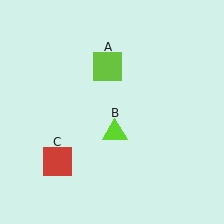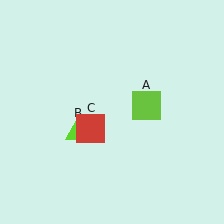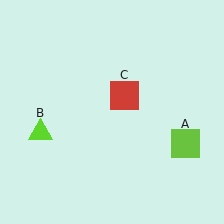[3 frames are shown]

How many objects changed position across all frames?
3 objects changed position: lime square (object A), lime triangle (object B), red square (object C).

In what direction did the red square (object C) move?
The red square (object C) moved up and to the right.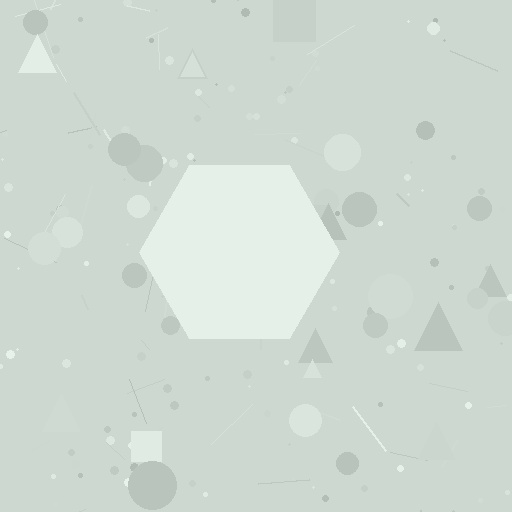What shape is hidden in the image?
A hexagon is hidden in the image.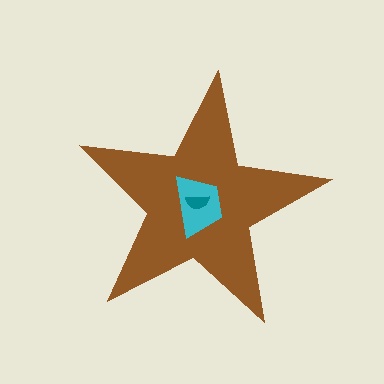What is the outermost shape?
The brown star.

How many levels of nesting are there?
3.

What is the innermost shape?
The teal semicircle.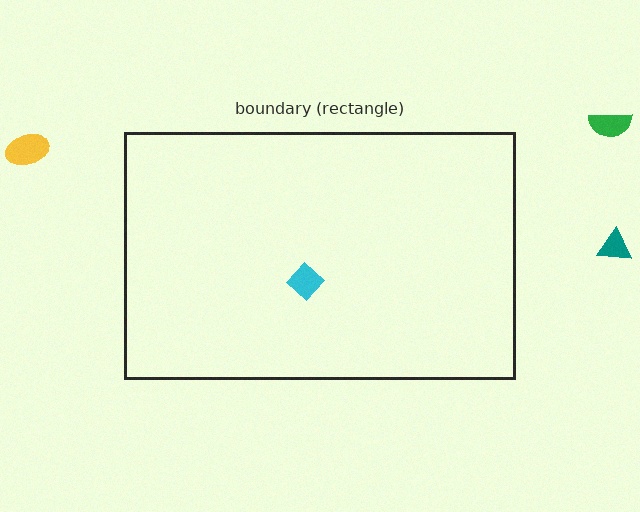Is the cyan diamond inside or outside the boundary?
Inside.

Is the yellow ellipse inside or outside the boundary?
Outside.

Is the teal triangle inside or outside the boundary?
Outside.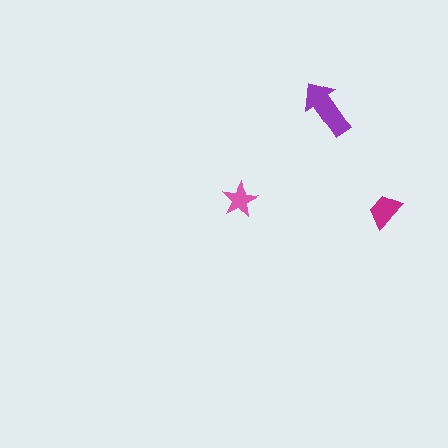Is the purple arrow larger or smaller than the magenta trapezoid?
Larger.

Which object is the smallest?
The pink star.